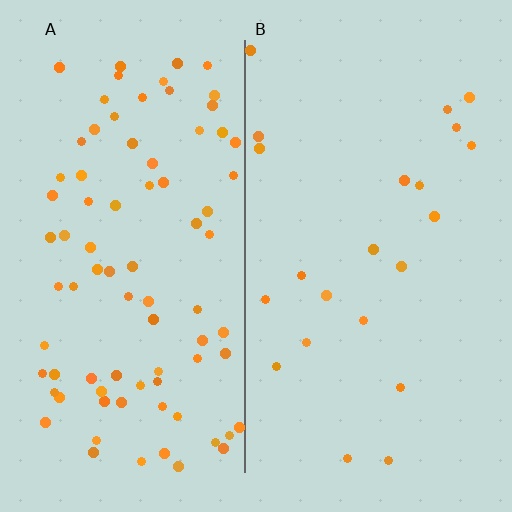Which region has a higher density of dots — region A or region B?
A (the left).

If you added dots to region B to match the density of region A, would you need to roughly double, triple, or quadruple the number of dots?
Approximately quadruple.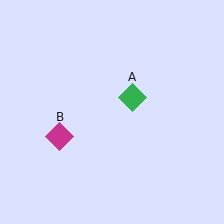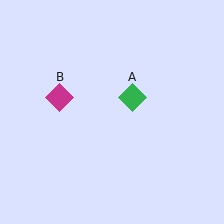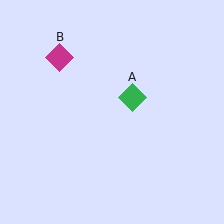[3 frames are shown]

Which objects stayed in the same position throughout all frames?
Green diamond (object A) remained stationary.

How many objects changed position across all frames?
1 object changed position: magenta diamond (object B).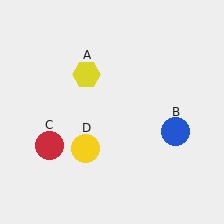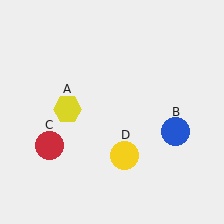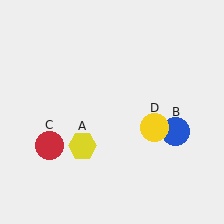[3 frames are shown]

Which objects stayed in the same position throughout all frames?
Blue circle (object B) and red circle (object C) remained stationary.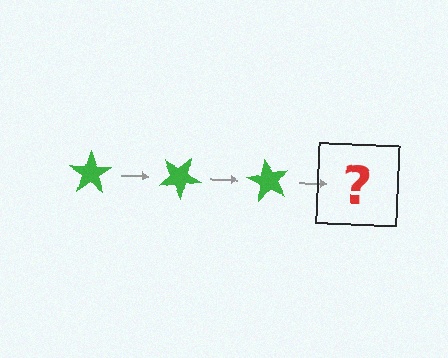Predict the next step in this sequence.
The next step is a green star rotated 90 degrees.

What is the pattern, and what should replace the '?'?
The pattern is that the star rotates 30 degrees each step. The '?' should be a green star rotated 90 degrees.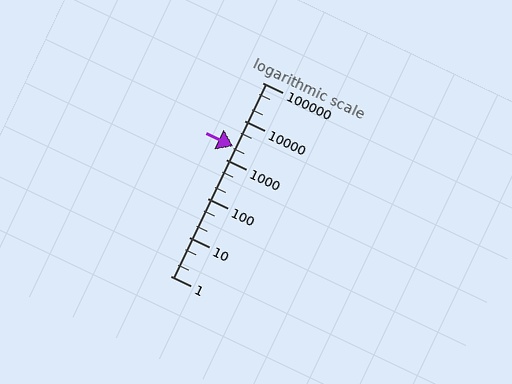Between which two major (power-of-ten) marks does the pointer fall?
The pointer is between 1000 and 10000.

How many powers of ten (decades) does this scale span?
The scale spans 5 decades, from 1 to 100000.